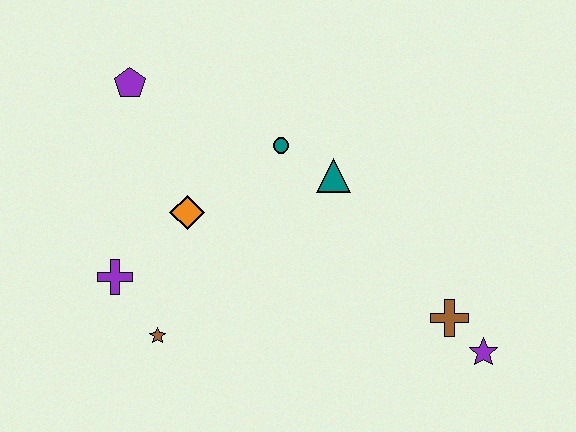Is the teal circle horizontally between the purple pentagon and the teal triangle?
Yes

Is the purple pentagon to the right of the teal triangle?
No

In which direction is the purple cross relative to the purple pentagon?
The purple cross is below the purple pentagon.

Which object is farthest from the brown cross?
The purple pentagon is farthest from the brown cross.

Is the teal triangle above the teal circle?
No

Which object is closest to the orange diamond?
The purple cross is closest to the orange diamond.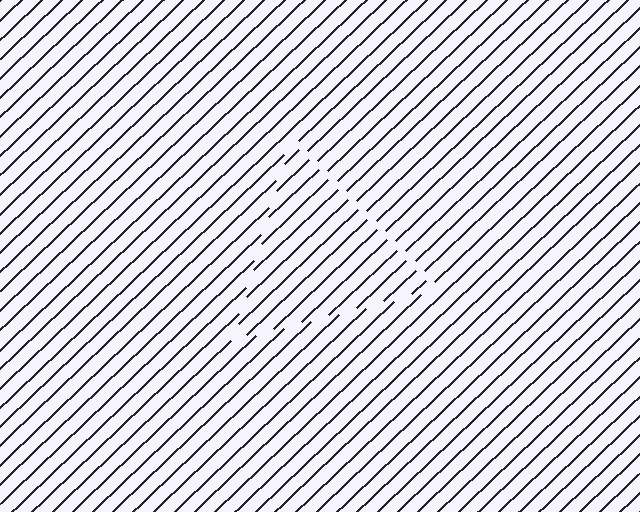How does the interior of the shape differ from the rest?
The interior of the shape contains the same grating, shifted by half a period — the contour is defined by the phase discontinuity where line-ends from the inner and outer gratings abut.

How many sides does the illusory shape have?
3 sides — the line-ends trace a triangle.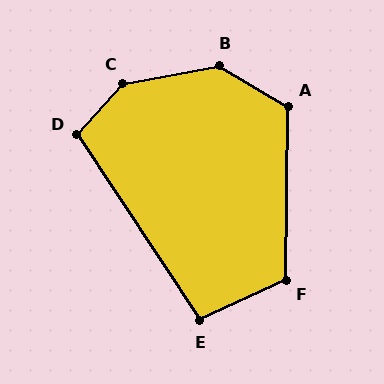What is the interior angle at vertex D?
Approximately 105 degrees (obtuse).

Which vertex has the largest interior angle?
C, at approximately 142 degrees.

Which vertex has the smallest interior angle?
E, at approximately 98 degrees.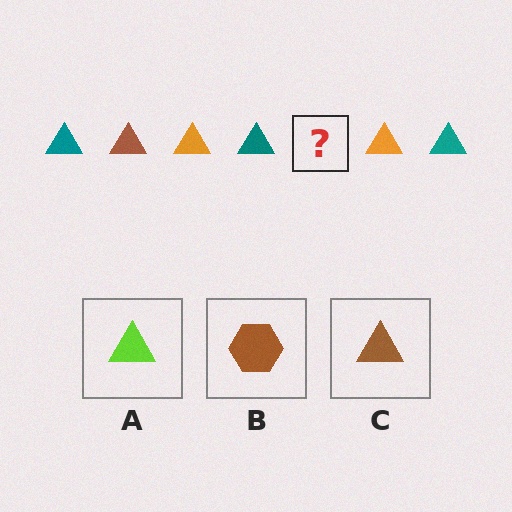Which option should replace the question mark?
Option C.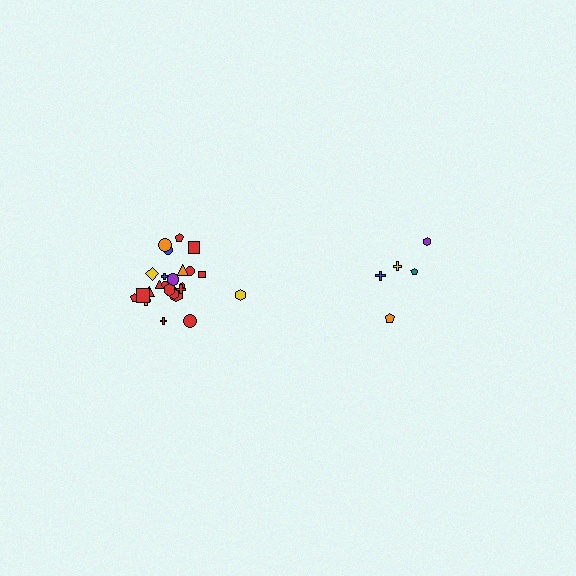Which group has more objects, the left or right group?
The left group.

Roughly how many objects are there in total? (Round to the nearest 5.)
Roughly 30 objects in total.